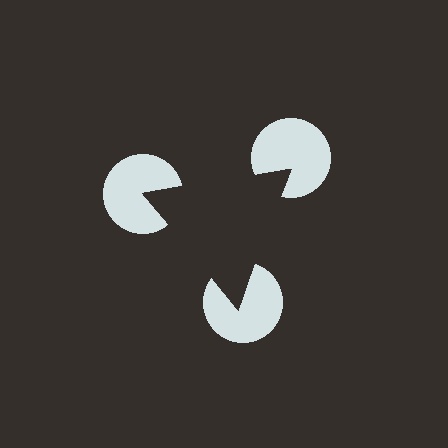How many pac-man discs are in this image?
There are 3 — one at each vertex of the illusory triangle.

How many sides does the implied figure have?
3 sides.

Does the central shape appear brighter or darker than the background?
It typically appears slightly darker than the background, even though no actual brightness change is drawn.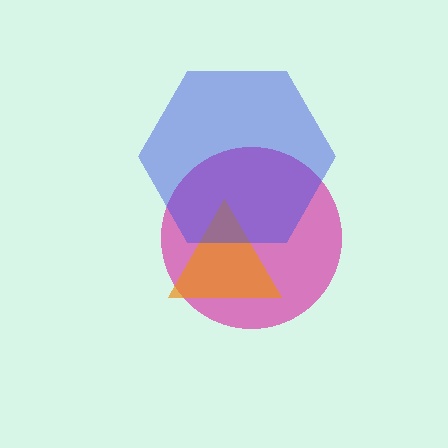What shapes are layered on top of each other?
The layered shapes are: a magenta circle, an orange triangle, a blue hexagon.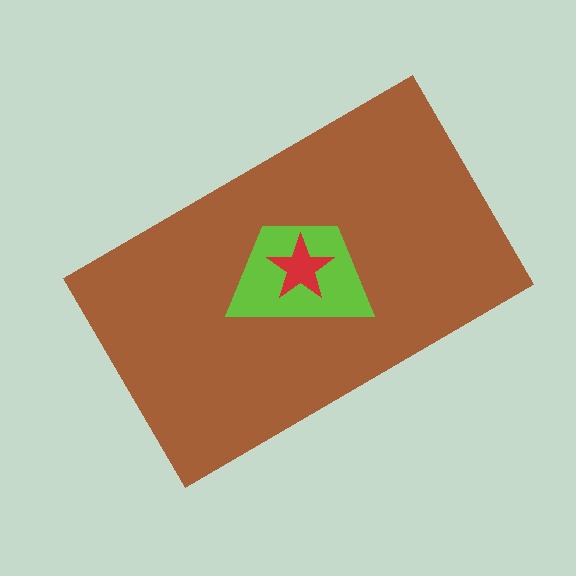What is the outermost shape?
The brown rectangle.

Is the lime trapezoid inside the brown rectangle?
Yes.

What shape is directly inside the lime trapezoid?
The red star.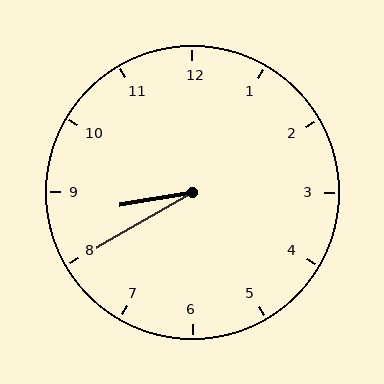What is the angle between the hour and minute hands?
Approximately 20 degrees.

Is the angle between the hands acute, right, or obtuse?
It is acute.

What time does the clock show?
8:40.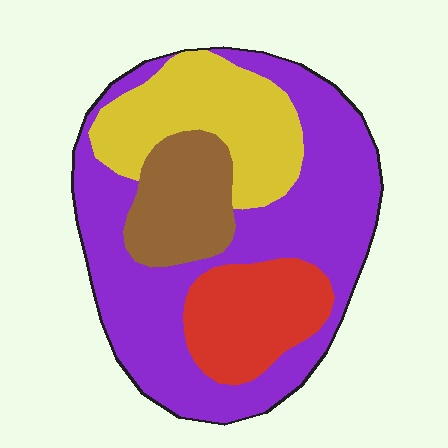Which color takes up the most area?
Purple, at roughly 50%.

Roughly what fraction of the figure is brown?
Brown takes up less than a quarter of the figure.